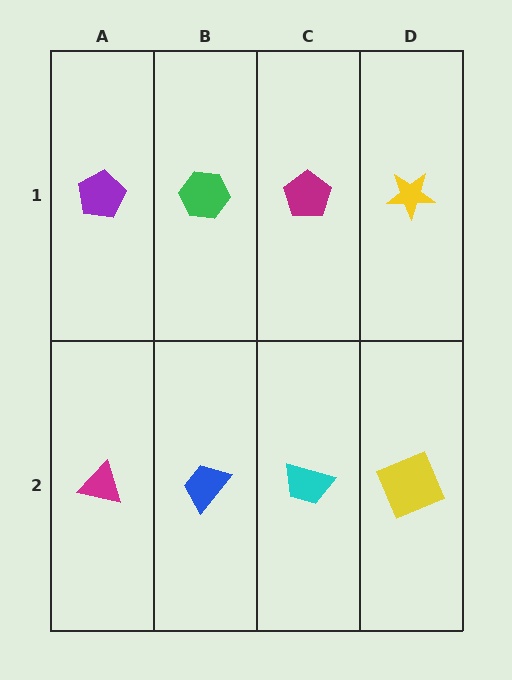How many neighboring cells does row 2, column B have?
3.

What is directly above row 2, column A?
A purple pentagon.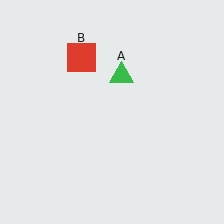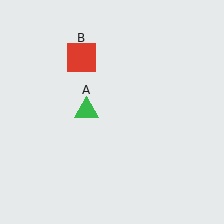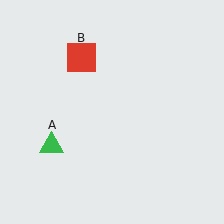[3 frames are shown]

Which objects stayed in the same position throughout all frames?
Red square (object B) remained stationary.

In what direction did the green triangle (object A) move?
The green triangle (object A) moved down and to the left.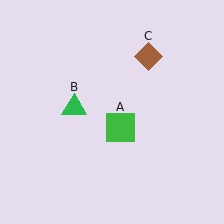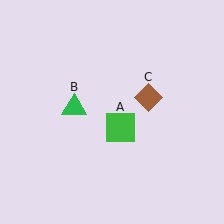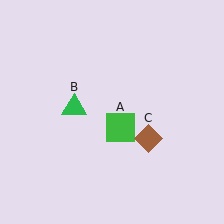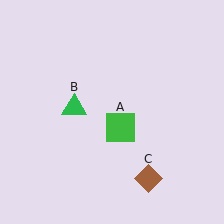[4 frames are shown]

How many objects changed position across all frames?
1 object changed position: brown diamond (object C).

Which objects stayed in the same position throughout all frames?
Green square (object A) and green triangle (object B) remained stationary.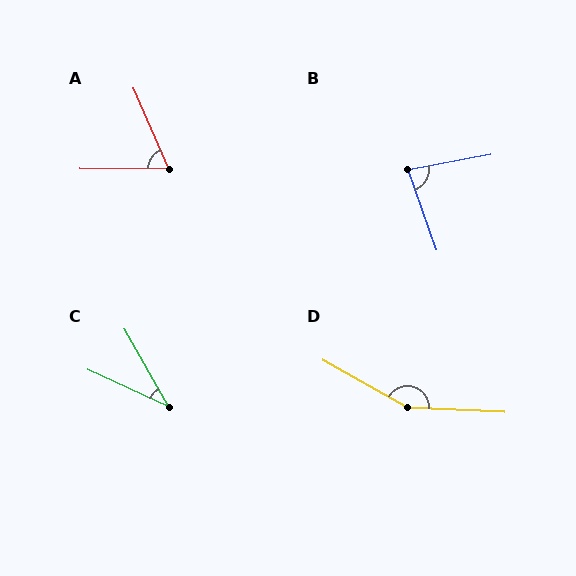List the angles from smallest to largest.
C (36°), A (66°), B (81°), D (153°).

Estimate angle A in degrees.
Approximately 66 degrees.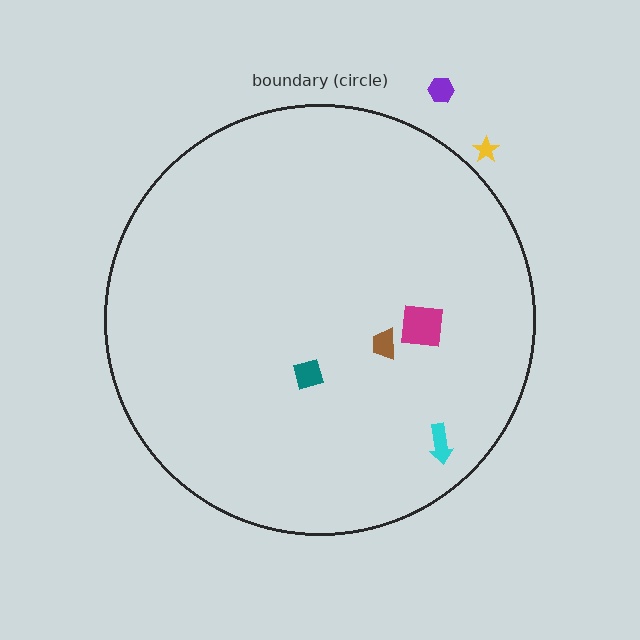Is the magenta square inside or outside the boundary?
Inside.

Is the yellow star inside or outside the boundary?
Outside.